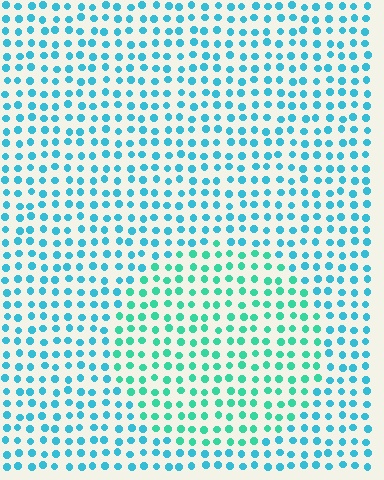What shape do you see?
I see a circle.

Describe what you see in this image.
The image is filled with small cyan elements in a uniform arrangement. A circle-shaped region is visible where the elements are tinted to a slightly different hue, forming a subtle color boundary.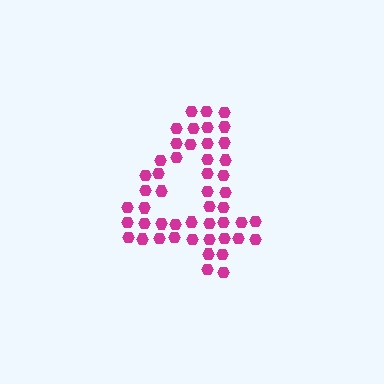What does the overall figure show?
The overall figure shows the digit 4.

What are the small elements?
The small elements are hexagons.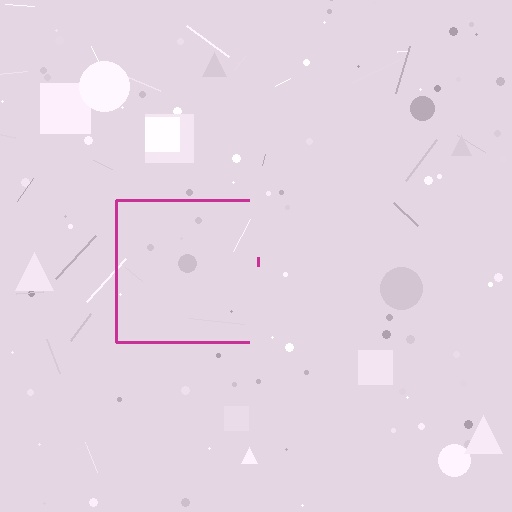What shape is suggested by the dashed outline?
The dashed outline suggests a square.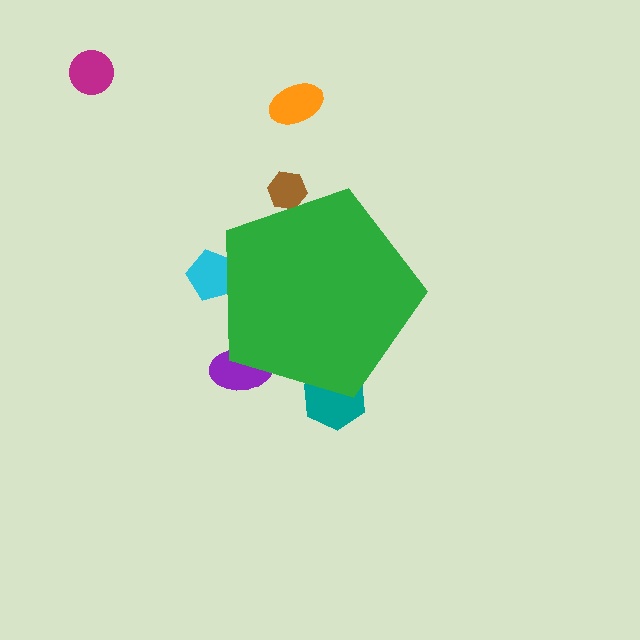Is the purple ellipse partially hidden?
Yes, the purple ellipse is partially hidden behind the green pentagon.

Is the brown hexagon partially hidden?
Yes, the brown hexagon is partially hidden behind the green pentagon.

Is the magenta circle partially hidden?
No, the magenta circle is fully visible.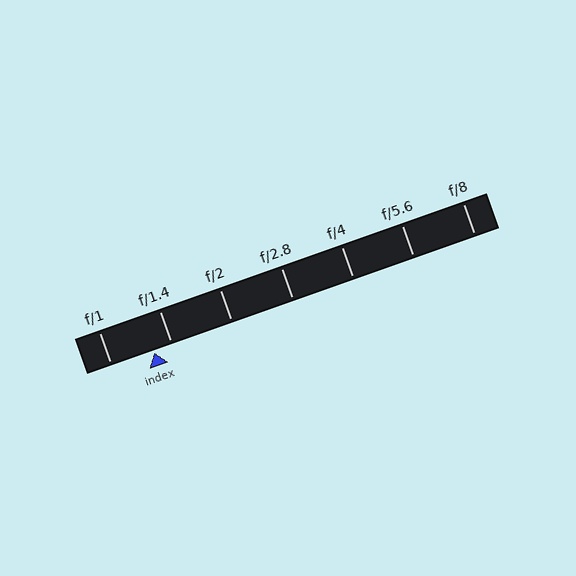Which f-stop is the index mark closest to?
The index mark is closest to f/1.4.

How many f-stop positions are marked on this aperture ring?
There are 7 f-stop positions marked.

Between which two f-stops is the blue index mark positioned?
The index mark is between f/1 and f/1.4.